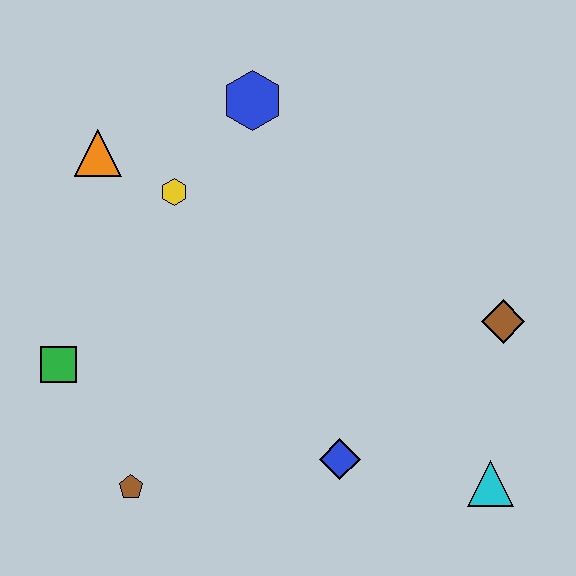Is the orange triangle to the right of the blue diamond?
No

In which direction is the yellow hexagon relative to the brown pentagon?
The yellow hexagon is above the brown pentagon.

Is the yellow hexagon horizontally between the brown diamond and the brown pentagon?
Yes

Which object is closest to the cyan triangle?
The blue diamond is closest to the cyan triangle.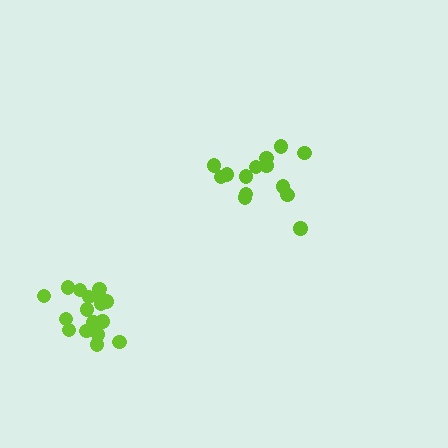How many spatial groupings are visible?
There are 2 spatial groupings.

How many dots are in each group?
Group 1: 15 dots, Group 2: 17 dots (32 total).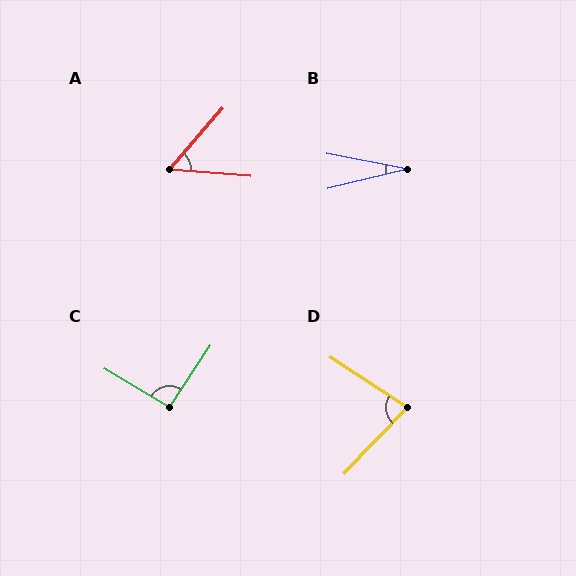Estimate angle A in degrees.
Approximately 53 degrees.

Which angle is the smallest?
B, at approximately 25 degrees.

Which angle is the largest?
C, at approximately 92 degrees.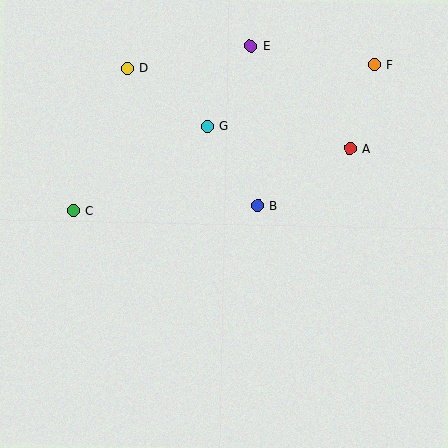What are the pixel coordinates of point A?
Point A is at (350, 148).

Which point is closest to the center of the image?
Point B at (258, 206) is closest to the center.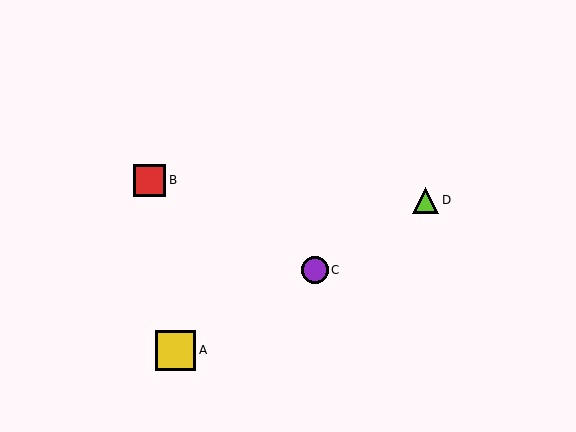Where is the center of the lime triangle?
The center of the lime triangle is at (426, 200).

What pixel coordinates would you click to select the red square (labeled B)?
Click at (150, 180) to select the red square B.